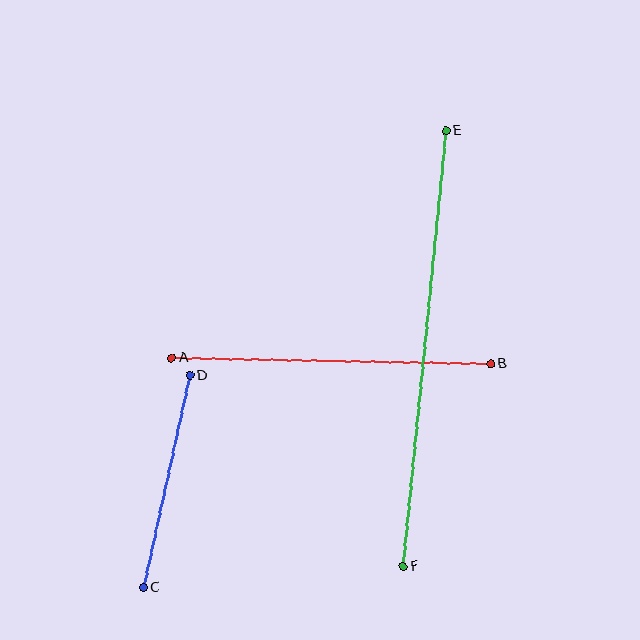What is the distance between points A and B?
The distance is approximately 319 pixels.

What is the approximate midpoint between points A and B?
The midpoint is at approximately (331, 361) pixels.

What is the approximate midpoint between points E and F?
The midpoint is at approximately (424, 349) pixels.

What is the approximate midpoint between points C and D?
The midpoint is at approximately (167, 481) pixels.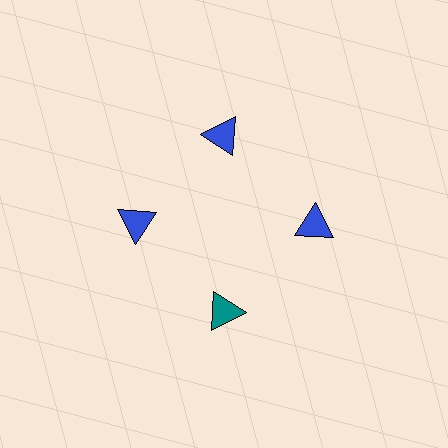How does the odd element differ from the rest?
It has a different color: teal instead of blue.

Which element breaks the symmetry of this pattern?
The teal triangle at roughly the 6 o'clock position breaks the symmetry. All other shapes are blue triangles.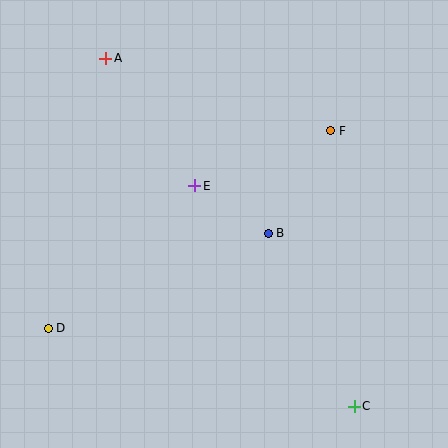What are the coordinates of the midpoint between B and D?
The midpoint between B and D is at (158, 281).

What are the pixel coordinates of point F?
Point F is at (331, 131).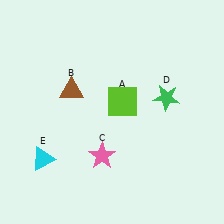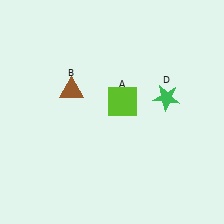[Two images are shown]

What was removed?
The cyan triangle (E), the pink star (C) were removed in Image 2.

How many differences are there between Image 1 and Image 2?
There are 2 differences between the two images.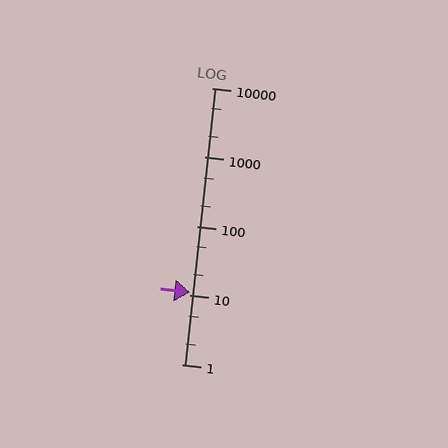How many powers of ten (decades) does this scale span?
The scale spans 4 decades, from 1 to 10000.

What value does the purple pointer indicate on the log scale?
The pointer indicates approximately 11.